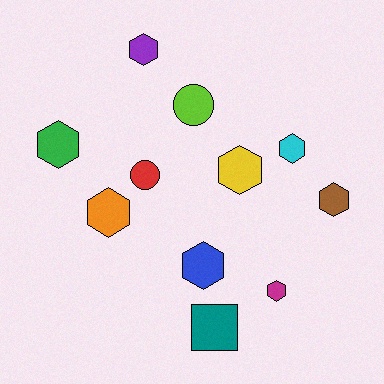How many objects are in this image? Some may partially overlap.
There are 11 objects.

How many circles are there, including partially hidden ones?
There are 2 circles.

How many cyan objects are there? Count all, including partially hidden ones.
There is 1 cyan object.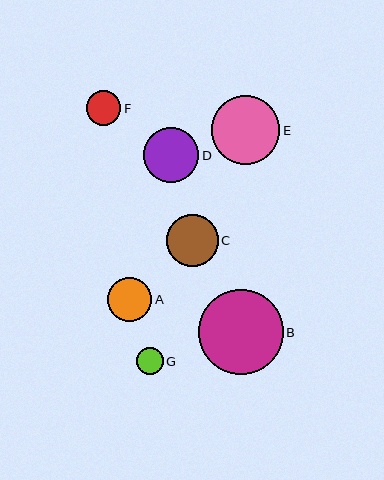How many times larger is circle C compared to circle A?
Circle C is approximately 1.2 times the size of circle A.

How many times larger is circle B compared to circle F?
Circle B is approximately 2.5 times the size of circle F.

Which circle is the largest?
Circle B is the largest with a size of approximately 85 pixels.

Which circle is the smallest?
Circle G is the smallest with a size of approximately 27 pixels.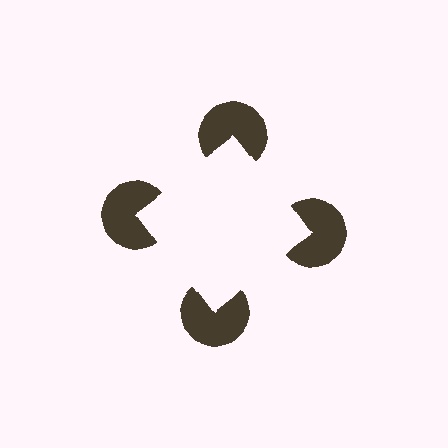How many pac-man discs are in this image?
There are 4 — one at each vertex of the illusory square.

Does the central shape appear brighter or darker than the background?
It typically appears slightly brighter than the background, even though no actual brightness change is drawn.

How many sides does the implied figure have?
4 sides.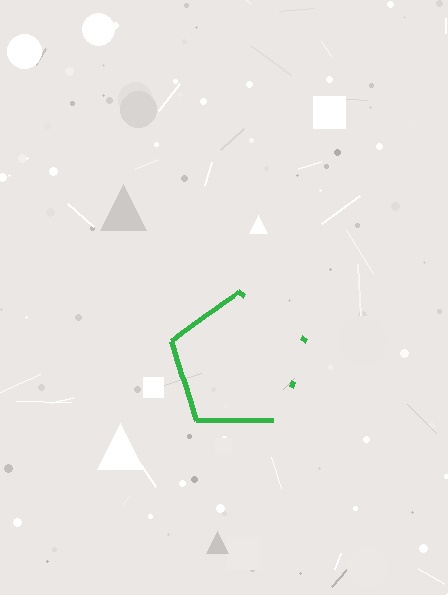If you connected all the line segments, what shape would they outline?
They would outline a pentagon.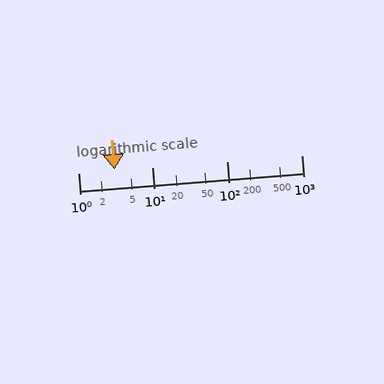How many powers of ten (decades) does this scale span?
The scale spans 3 decades, from 1 to 1000.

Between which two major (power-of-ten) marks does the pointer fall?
The pointer is between 1 and 10.